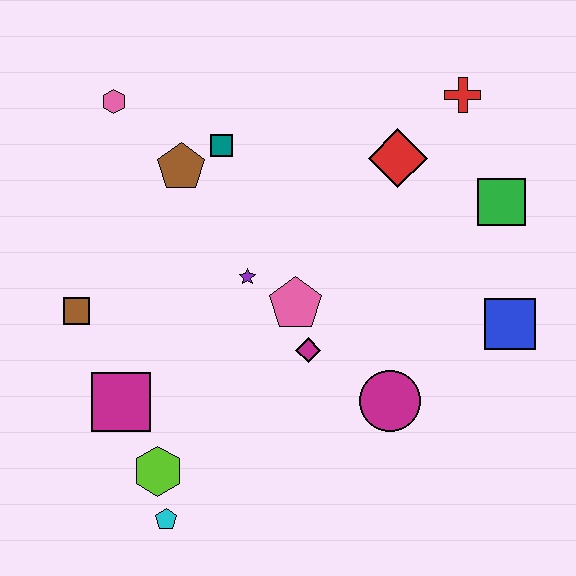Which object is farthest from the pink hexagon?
The blue square is farthest from the pink hexagon.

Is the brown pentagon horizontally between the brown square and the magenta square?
No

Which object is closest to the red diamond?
The red cross is closest to the red diamond.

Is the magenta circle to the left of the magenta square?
No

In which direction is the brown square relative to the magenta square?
The brown square is above the magenta square.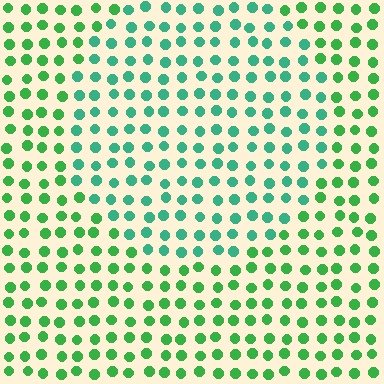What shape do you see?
I see a circle.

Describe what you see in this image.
The image is filled with small green elements in a uniform arrangement. A circle-shaped region is visible where the elements are tinted to a slightly different hue, forming a subtle color boundary.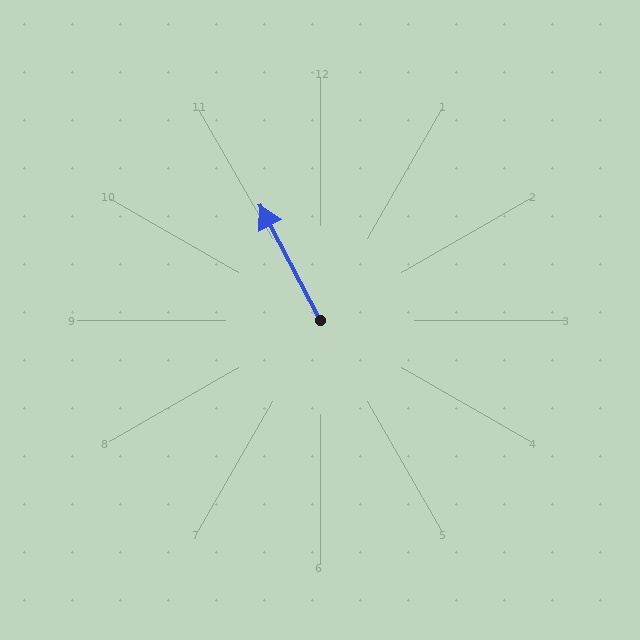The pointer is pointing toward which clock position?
Roughly 11 o'clock.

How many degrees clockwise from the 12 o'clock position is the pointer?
Approximately 332 degrees.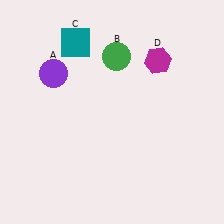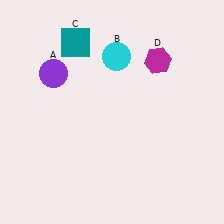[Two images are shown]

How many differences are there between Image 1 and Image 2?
There is 1 difference between the two images.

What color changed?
The circle (B) changed from green in Image 1 to cyan in Image 2.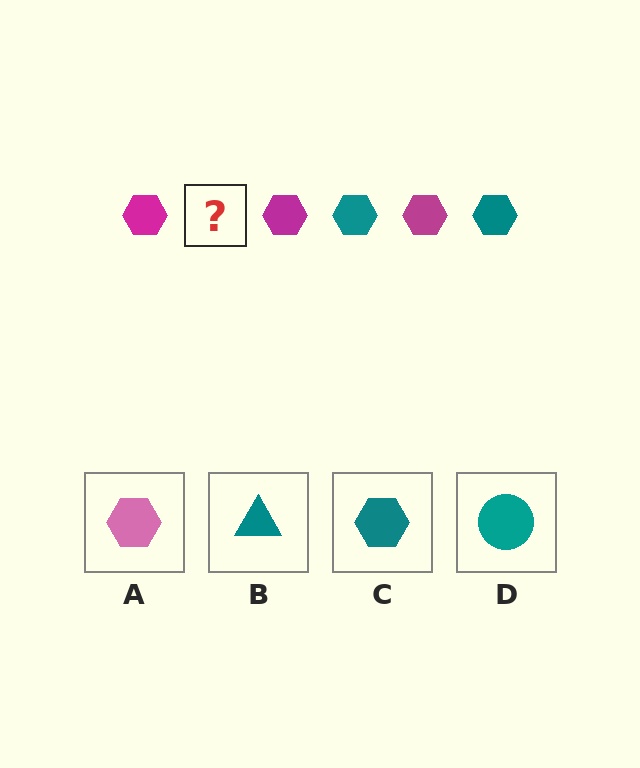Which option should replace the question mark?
Option C.